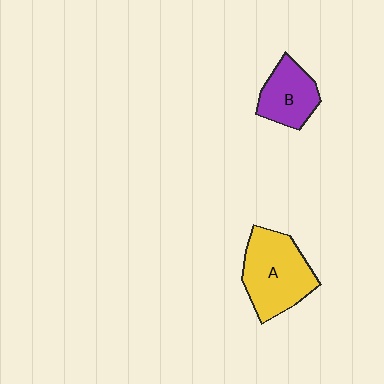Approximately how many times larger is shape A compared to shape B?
Approximately 1.6 times.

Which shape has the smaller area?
Shape B (purple).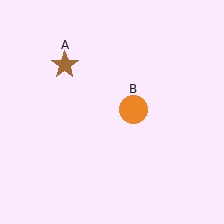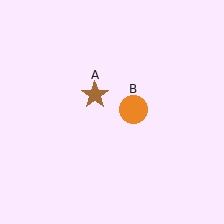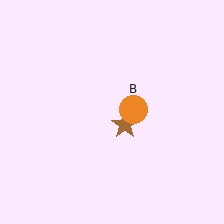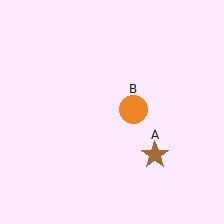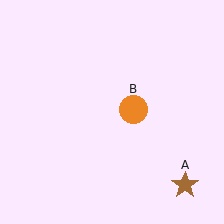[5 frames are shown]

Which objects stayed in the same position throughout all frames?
Orange circle (object B) remained stationary.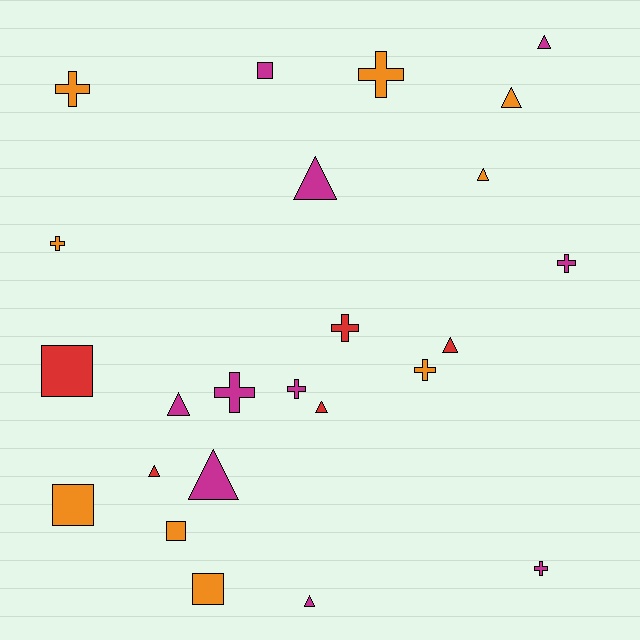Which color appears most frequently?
Magenta, with 10 objects.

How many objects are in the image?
There are 24 objects.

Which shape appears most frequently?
Triangle, with 10 objects.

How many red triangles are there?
There are 3 red triangles.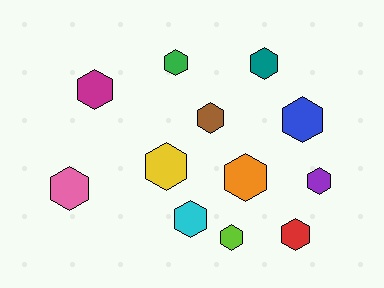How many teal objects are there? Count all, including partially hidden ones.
There is 1 teal object.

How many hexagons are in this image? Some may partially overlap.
There are 12 hexagons.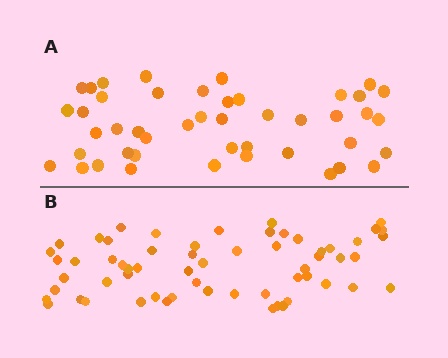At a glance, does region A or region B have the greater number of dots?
Region B (the bottom region) has more dots.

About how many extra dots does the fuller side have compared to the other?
Region B has approximately 15 more dots than region A.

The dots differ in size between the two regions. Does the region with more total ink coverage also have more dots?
No. Region A has more total ink coverage because its dots are larger, but region B actually contains more individual dots. Total area can be misleading — the number of items is what matters here.